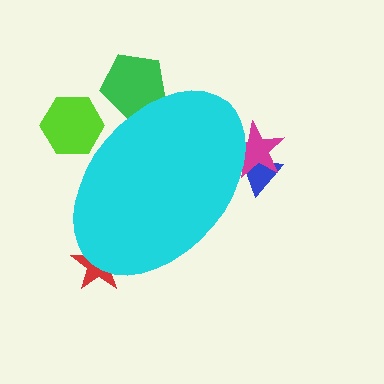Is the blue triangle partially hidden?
Yes, the blue triangle is partially hidden behind the cyan ellipse.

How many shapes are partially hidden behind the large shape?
5 shapes are partially hidden.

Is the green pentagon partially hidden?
Yes, the green pentagon is partially hidden behind the cyan ellipse.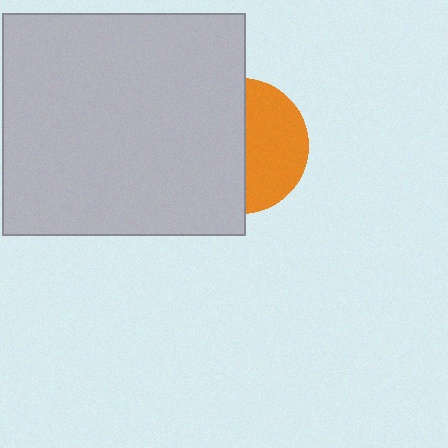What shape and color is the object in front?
The object in front is a light gray rectangle.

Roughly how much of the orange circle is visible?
About half of it is visible (roughly 46%).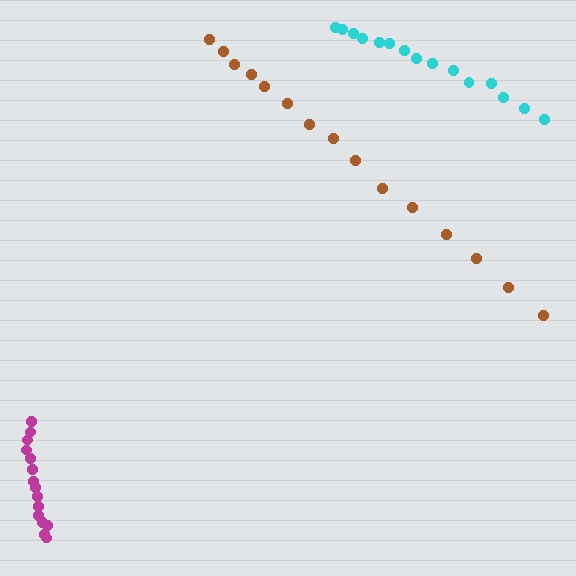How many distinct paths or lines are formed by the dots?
There are 3 distinct paths.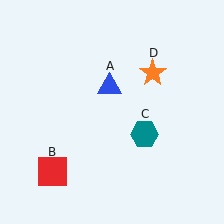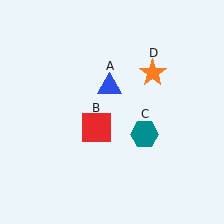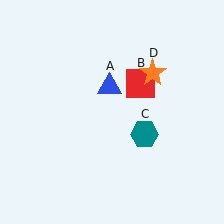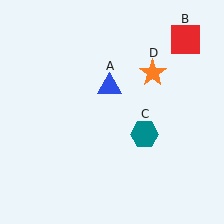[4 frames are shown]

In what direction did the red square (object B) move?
The red square (object B) moved up and to the right.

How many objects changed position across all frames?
1 object changed position: red square (object B).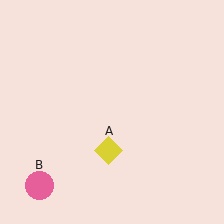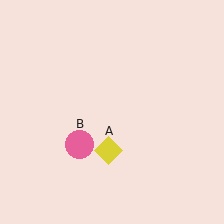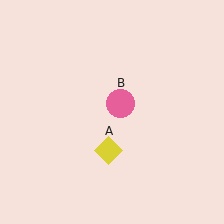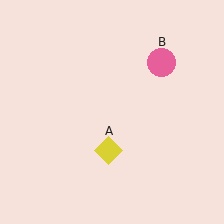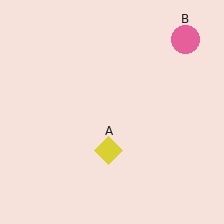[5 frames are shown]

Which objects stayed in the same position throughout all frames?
Yellow diamond (object A) remained stationary.